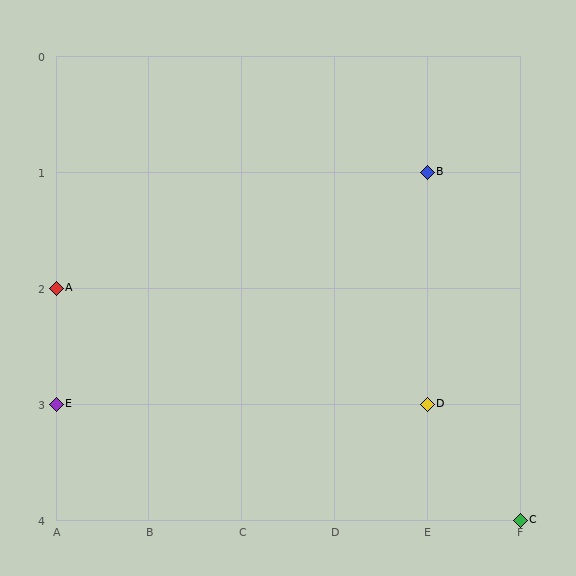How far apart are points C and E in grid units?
Points C and E are 5 columns and 1 row apart (about 5.1 grid units diagonally).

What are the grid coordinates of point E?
Point E is at grid coordinates (A, 3).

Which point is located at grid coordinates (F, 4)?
Point C is at (F, 4).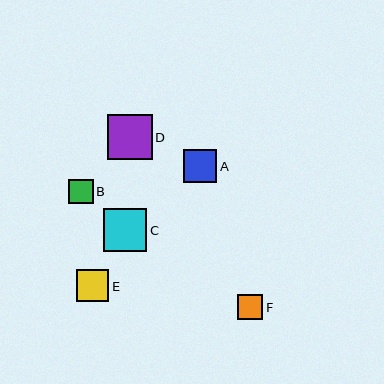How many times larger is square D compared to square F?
Square D is approximately 1.8 times the size of square F.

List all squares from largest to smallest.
From largest to smallest: D, C, A, E, F, B.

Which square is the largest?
Square D is the largest with a size of approximately 45 pixels.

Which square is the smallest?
Square B is the smallest with a size of approximately 25 pixels.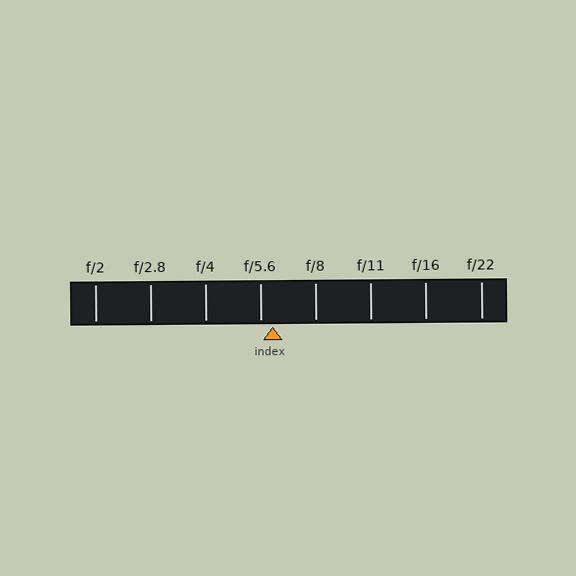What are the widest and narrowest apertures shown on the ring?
The widest aperture shown is f/2 and the narrowest is f/22.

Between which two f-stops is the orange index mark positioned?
The index mark is between f/5.6 and f/8.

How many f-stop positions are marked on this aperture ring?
There are 8 f-stop positions marked.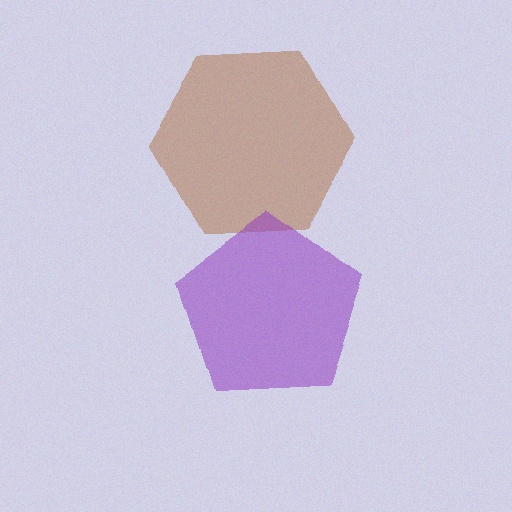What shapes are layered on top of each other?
The layered shapes are: a brown hexagon, a purple pentagon.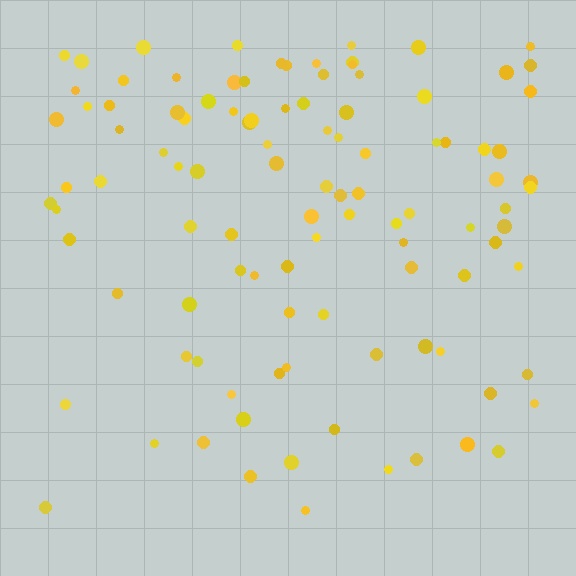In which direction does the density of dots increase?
From bottom to top, with the top side densest.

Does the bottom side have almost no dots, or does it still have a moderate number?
Still a moderate number, just noticeably fewer than the top.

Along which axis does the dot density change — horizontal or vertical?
Vertical.